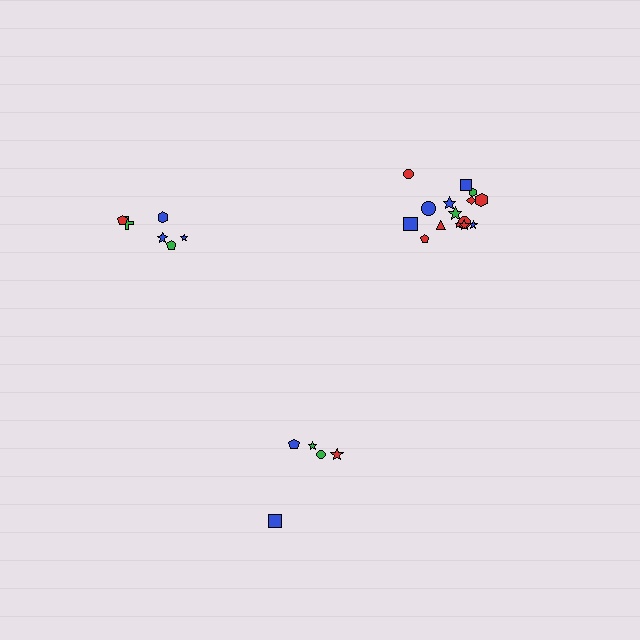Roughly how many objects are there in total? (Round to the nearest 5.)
Roughly 25 objects in total.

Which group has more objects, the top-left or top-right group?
The top-right group.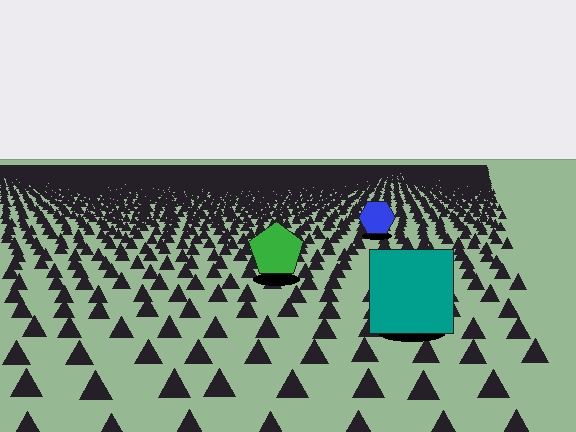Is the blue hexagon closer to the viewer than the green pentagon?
No. The green pentagon is closer — you can tell from the texture gradient: the ground texture is coarser near it.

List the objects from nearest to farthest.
From nearest to farthest: the teal square, the green pentagon, the blue hexagon.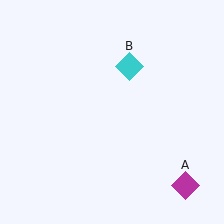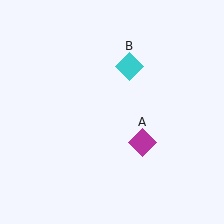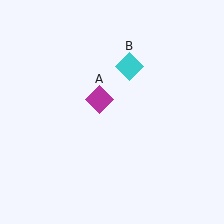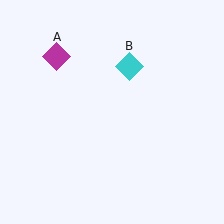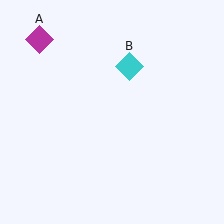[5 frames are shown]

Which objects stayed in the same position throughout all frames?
Cyan diamond (object B) remained stationary.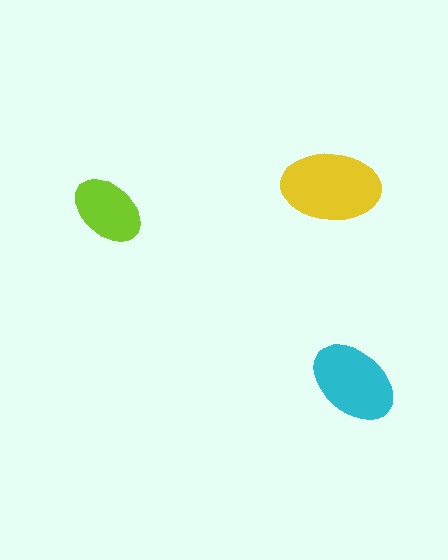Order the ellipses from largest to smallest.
the yellow one, the cyan one, the lime one.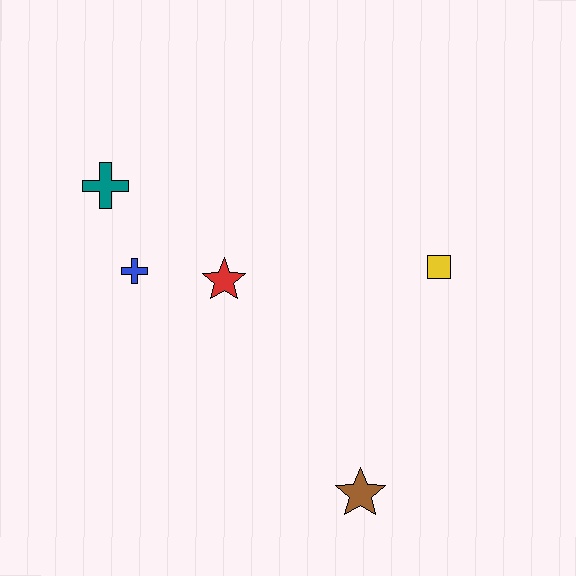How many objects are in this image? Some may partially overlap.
There are 5 objects.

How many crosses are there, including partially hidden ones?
There are 2 crosses.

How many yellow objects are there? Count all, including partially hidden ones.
There is 1 yellow object.